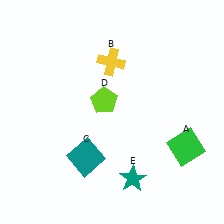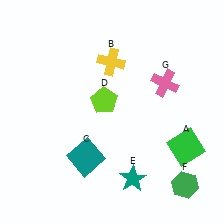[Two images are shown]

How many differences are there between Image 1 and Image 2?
There are 2 differences between the two images.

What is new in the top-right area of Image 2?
A pink cross (G) was added in the top-right area of Image 2.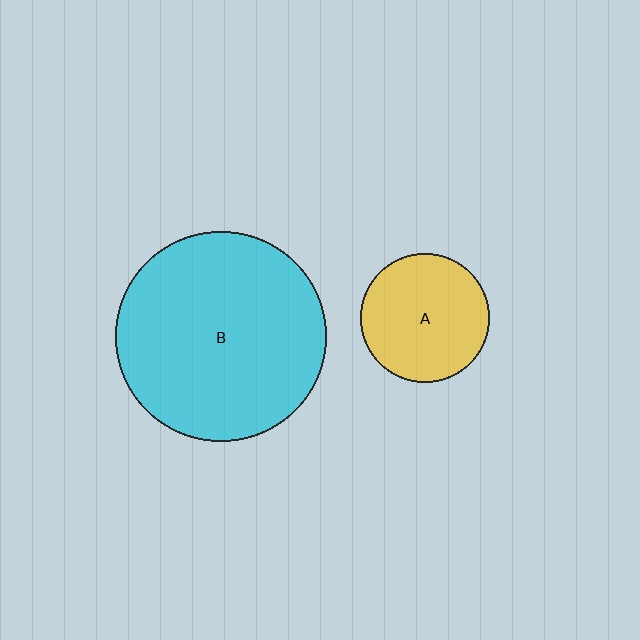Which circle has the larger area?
Circle B (cyan).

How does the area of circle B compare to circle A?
Approximately 2.7 times.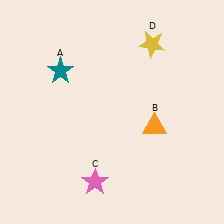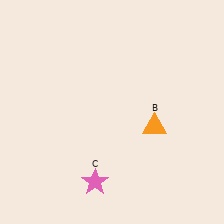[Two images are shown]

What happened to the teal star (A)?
The teal star (A) was removed in Image 2. It was in the top-left area of Image 1.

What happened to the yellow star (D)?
The yellow star (D) was removed in Image 2. It was in the top-right area of Image 1.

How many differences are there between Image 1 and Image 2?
There are 2 differences between the two images.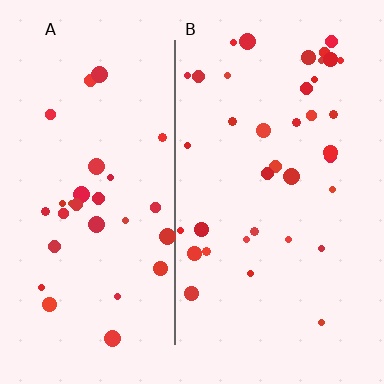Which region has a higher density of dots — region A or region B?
B (the right).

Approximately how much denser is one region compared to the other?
Approximately 1.2× — region B over region A.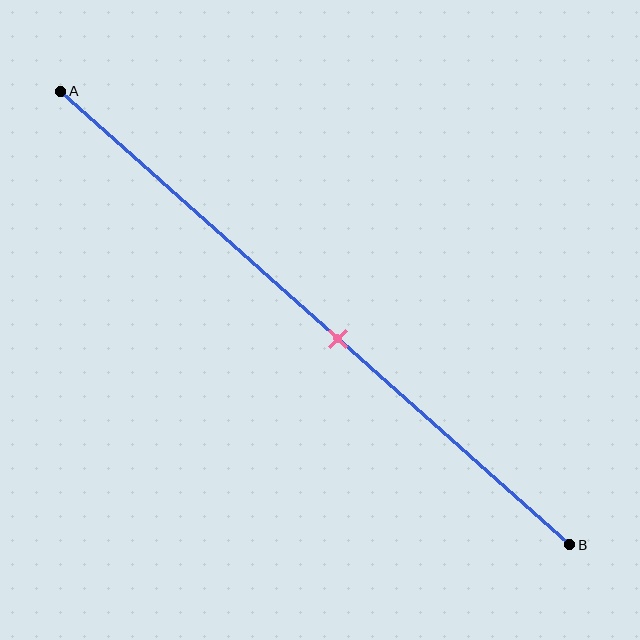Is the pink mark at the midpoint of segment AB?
No, the mark is at about 55% from A, not at the 50% midpoint.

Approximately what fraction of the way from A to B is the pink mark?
The pink mark is approximately 55% of the way from A to B.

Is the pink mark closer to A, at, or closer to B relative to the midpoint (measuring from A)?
The pink mark is closer to point B than the midpoint of segment AB.